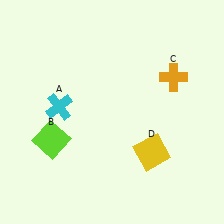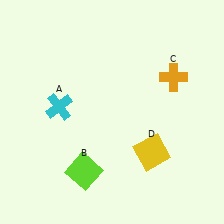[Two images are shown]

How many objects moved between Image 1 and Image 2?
1 object moved between the two images.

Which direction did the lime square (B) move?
The lime square (B) moved right.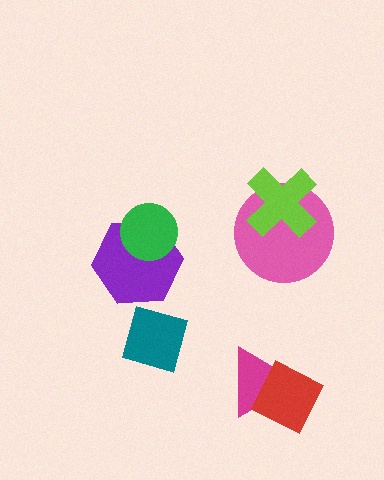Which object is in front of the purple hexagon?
The green circle is in front of the purple hexagon.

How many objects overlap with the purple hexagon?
1 object overlaps with the purple hexagon.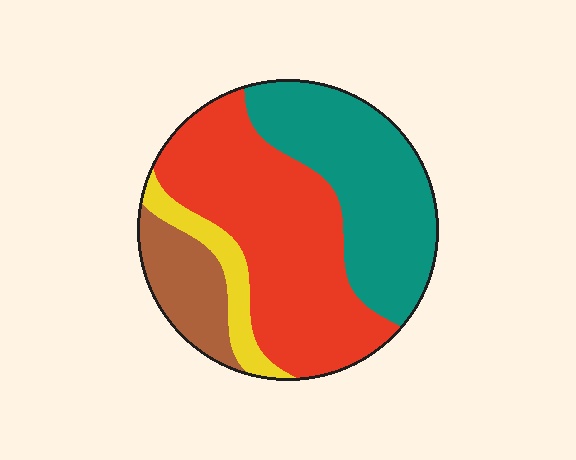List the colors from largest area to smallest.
From largest to smallest: red, teal, brown, yellow.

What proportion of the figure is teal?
Teal takes up about one third (1/3) of the figure.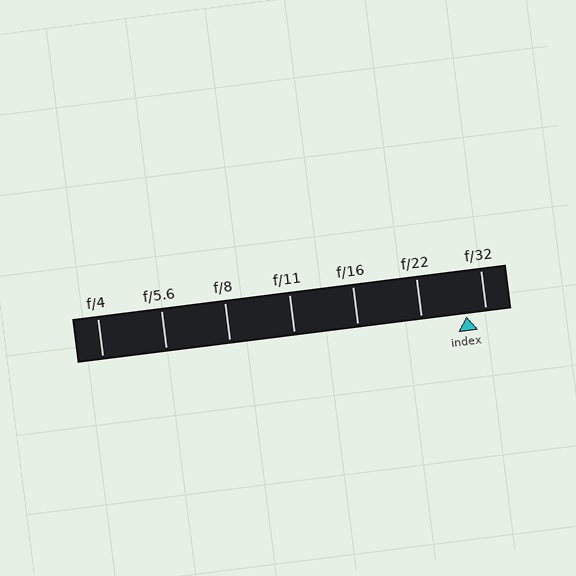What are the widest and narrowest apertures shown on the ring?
The widest aperture shown is f/4 and the narrowest is f/32.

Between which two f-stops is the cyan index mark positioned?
The index mark is between f/22 and f/32.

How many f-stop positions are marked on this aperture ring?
There are 7 f-stop positions marked.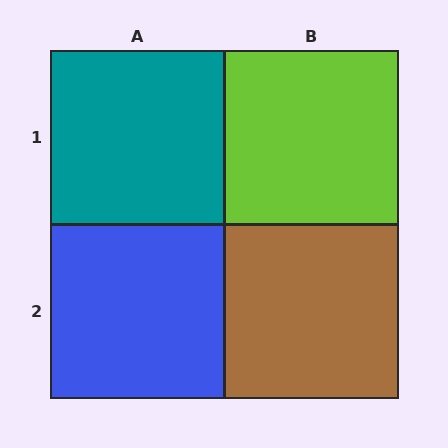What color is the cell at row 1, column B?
Lime.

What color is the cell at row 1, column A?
Teal.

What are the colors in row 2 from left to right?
Blue, brown.